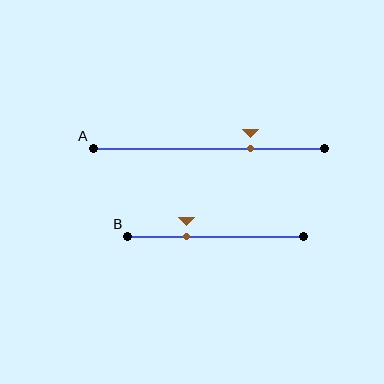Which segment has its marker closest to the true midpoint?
Segment B has its marker closest to the true midpoint.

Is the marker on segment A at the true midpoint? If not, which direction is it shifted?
No, the marker on segment A is shifted to the right by about 18% of the segment length.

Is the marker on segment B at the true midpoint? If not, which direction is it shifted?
No, the marker on segment B is shifted to the left by about 16% of the segment length.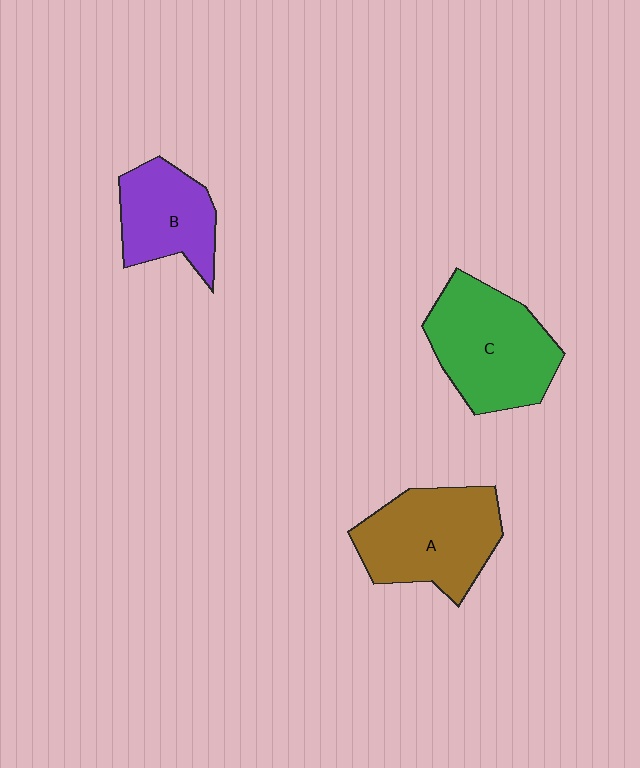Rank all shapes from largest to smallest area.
From largest to smallest: C (green), A (brown), B (purple).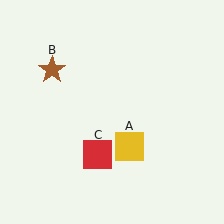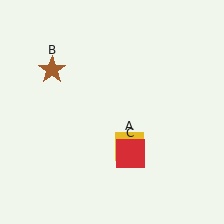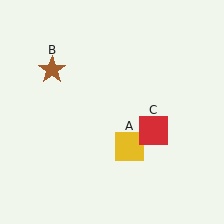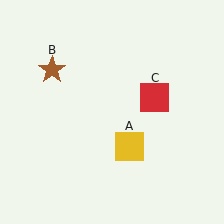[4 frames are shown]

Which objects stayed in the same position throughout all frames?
Yellow square (object A) and brown star (object B) remained stationary.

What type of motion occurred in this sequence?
The red square (object C) rotated counterclockwise around the center of the scene.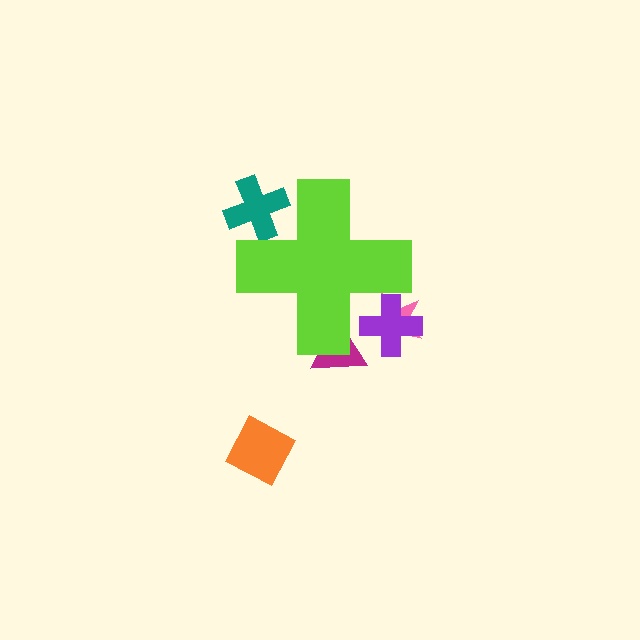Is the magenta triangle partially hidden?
Yes, the magenta triangle is partially hidden behind the lime cross.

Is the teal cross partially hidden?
Yes, the teal cross is partially hidden behind the lime cross.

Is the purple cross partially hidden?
Yes, the purple cross is partially hidden behind the lime cross.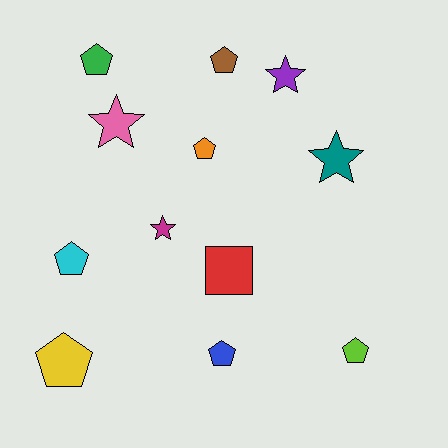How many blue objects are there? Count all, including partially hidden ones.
There is 1 blue object.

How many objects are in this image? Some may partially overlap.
There are 12 objects.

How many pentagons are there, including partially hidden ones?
There are 7 pentagons.